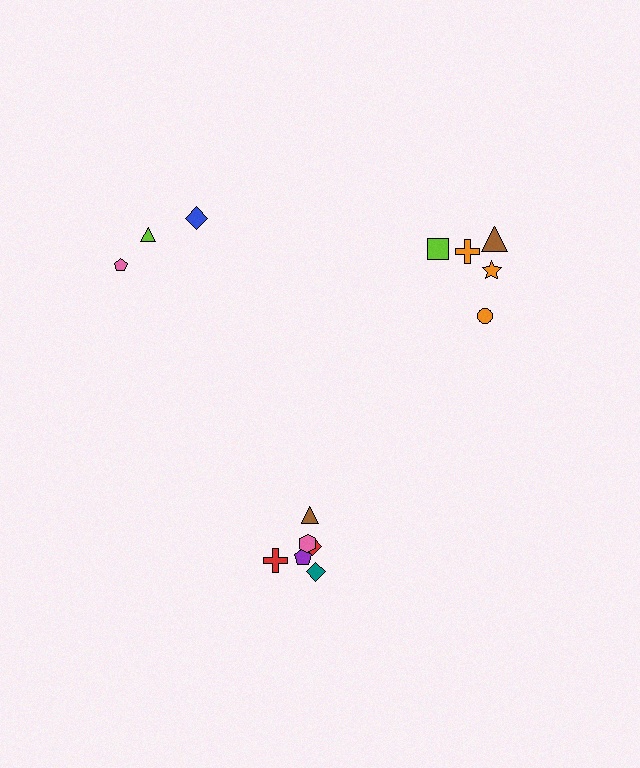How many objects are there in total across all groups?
There are 14 objects.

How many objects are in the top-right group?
There are 5 objects.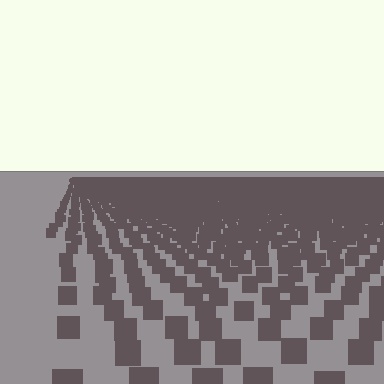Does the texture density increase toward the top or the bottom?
Density increases toward the top.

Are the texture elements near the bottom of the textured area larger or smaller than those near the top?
Larger. Near the bottom, elements are closer to the viewer and appear at a bigger on-screen size.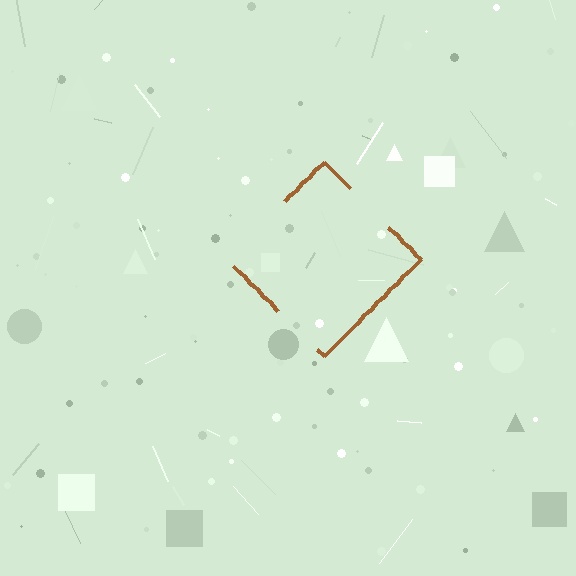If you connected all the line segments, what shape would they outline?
They would outline a diamond.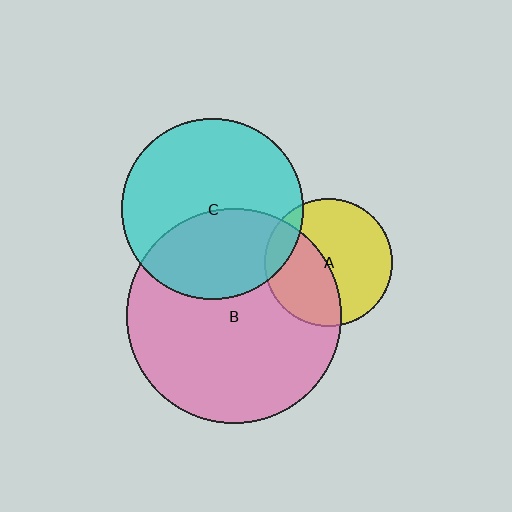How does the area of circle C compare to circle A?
Approximately 2.0 times.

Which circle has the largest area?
Circle B (pink).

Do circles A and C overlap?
Yes.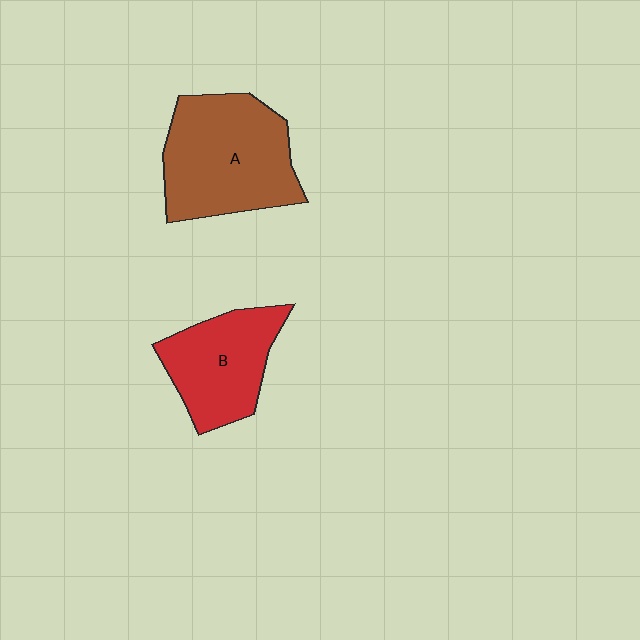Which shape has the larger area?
Shape A (brown).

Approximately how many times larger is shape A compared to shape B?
Approximately 1.4 times.